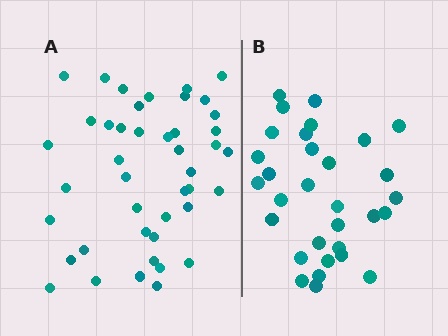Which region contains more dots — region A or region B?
Region A (the left region) has more dots.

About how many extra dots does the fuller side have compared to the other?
Region A has roughly 12 or so more dots than region B.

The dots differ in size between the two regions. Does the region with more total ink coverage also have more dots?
No. Region B has more total ink coverage because its dots are larger, but region A actually contains more individual dots. Total area can be misleading — the number of items is what matters here.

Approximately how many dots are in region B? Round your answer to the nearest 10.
About 30 dots. (The exact count is 31, which rounds to 30.)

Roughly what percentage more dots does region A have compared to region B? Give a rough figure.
About 40% more.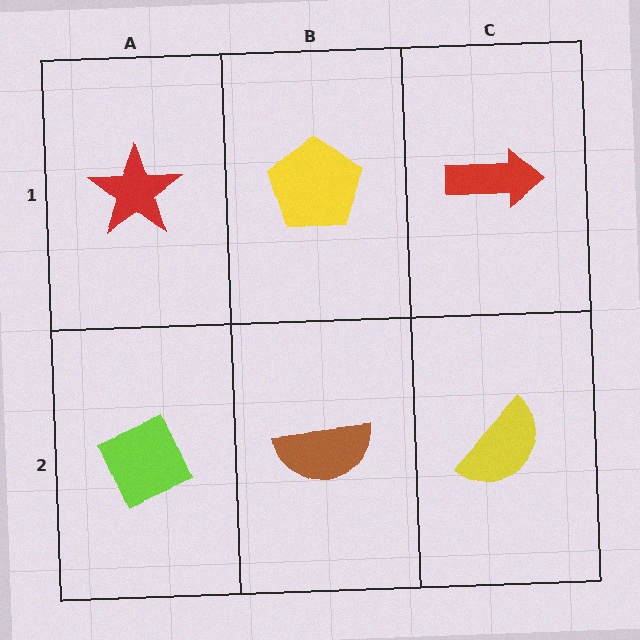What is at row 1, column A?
A red star.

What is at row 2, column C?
A yellow semicircle.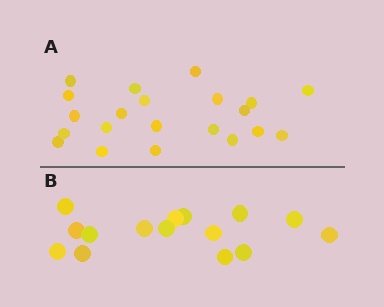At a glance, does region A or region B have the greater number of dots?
Region A (the top region) has more dots.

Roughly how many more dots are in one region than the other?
Region A has about 6 more dots than region B.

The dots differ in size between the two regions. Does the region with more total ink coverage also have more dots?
No. Region B has more total ink coverage because its dots are larger, but region A actually contains more individual dots. Total area can be misleading — the number of items is what matters here.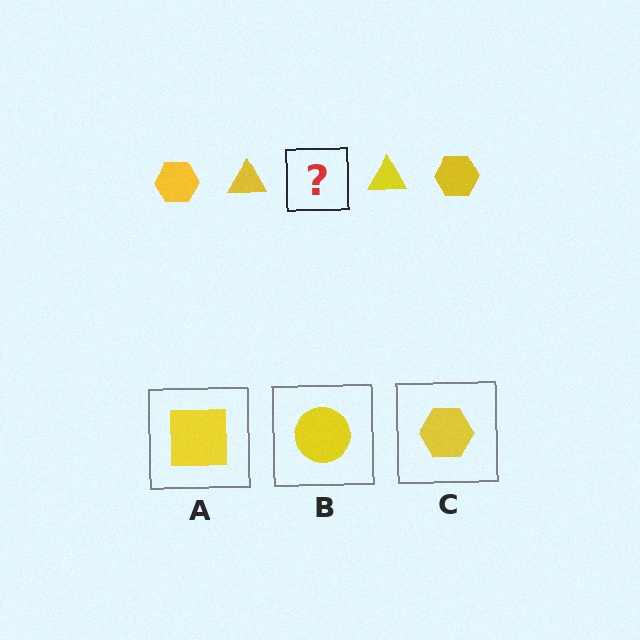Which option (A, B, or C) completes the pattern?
C.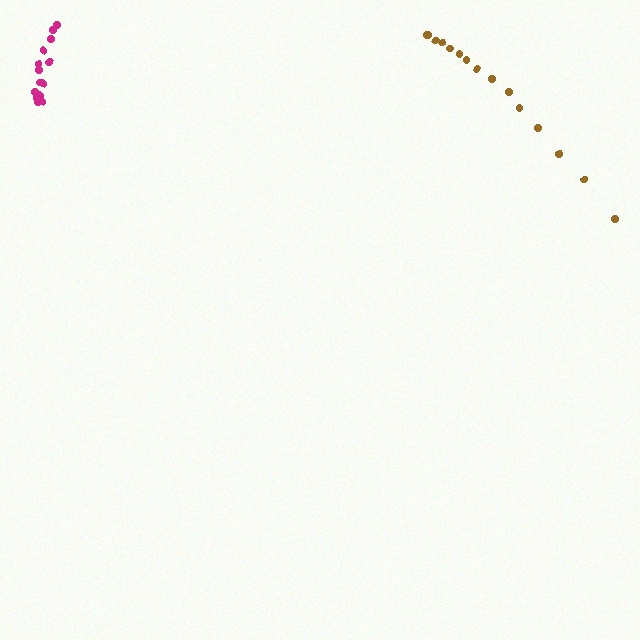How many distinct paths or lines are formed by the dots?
There are 2 distinct paths.